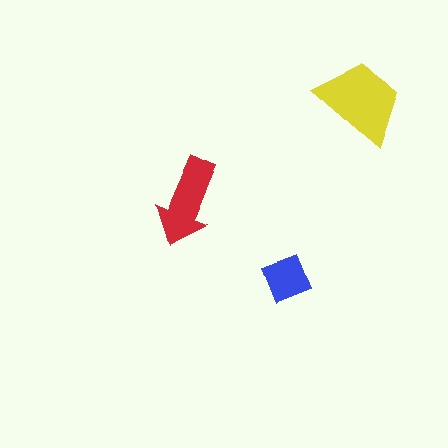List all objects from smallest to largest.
The blue diamond, the red arrow, the yellow trapezoid.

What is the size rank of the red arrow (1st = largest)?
2nd.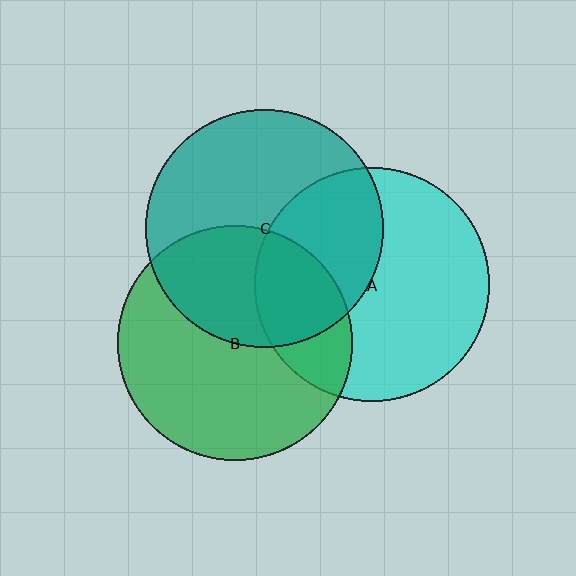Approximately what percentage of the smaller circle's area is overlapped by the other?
Approximately 40%.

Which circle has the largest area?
Circle C (teal).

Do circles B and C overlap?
Yes.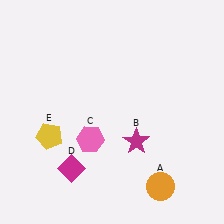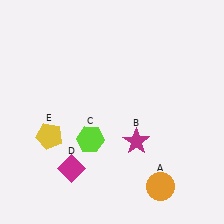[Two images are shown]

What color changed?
The hexagon (C) changed from pink in Image 1 to lime in Image 2.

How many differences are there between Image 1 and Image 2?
There is 1 difference between the two images.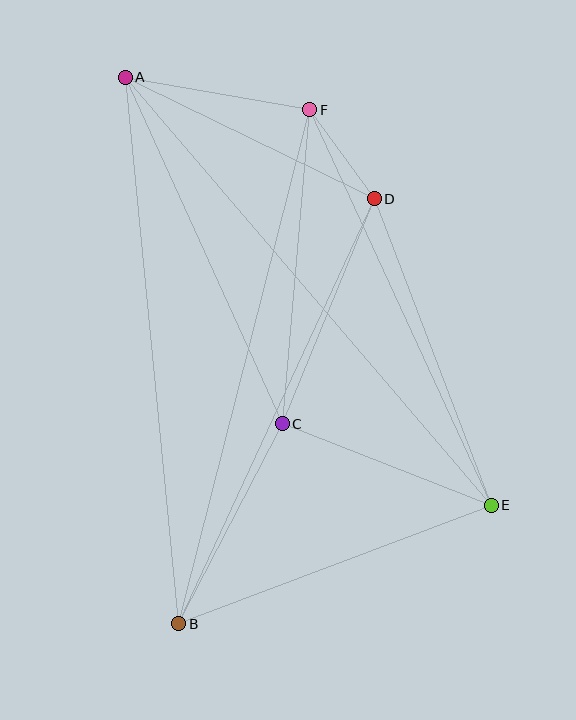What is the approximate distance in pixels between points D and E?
The distance between D and E is approximately 328 pixels.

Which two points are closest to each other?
Points D and F are closest to each other.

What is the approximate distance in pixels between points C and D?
The distance between C and D is approximately 243 pixels.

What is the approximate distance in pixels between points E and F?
The distance between E and F is approximately 435 pixels.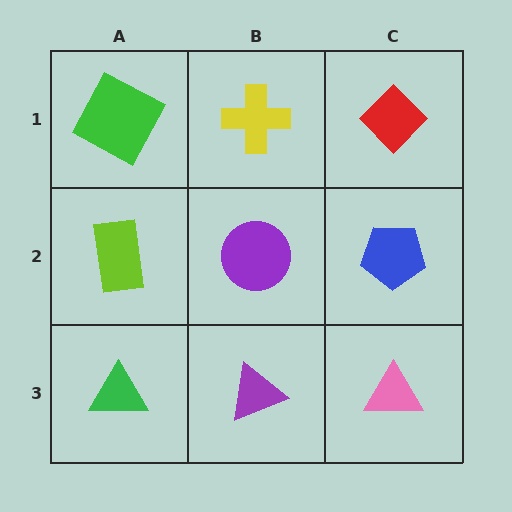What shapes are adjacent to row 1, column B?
A purple circle (row 2, column B), a green square (row 1, column A), a red diamond (row 1, column C).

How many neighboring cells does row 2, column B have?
4.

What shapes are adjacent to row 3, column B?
A purple circle (row 2, column B), a green triangle (row 3, column A), a pink triangle (row 3, column C).